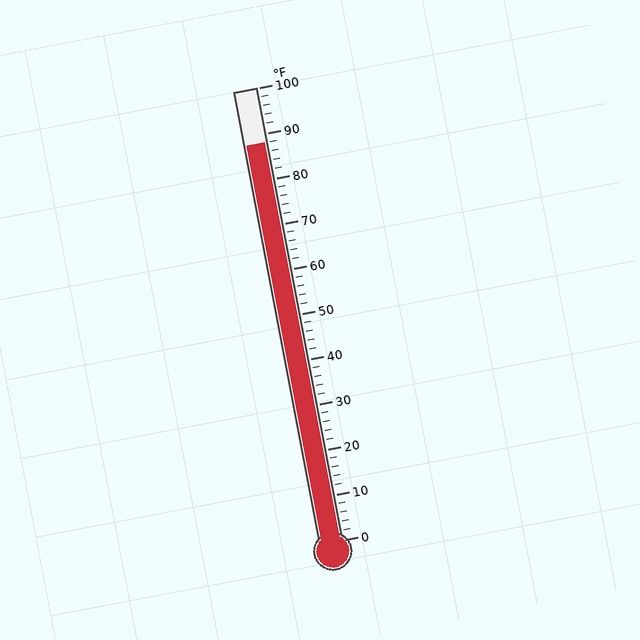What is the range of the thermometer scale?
The thermometer scale ranges from 0°F to 100°F.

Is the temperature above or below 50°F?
The temperature is above 50°F.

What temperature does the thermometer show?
The thermometer shows approximately 88°F.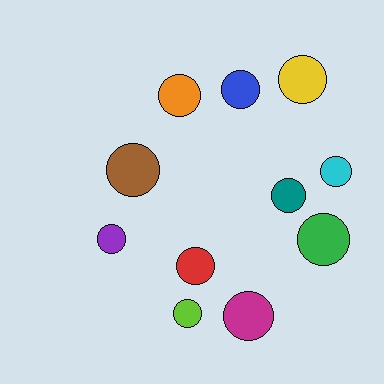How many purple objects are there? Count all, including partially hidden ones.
There is 1 purple object.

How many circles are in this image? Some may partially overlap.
There are 11 circles.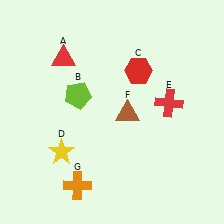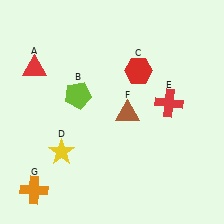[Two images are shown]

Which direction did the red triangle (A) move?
The red triangle (A) moved left.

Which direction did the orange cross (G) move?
The orange cross (G) moved left.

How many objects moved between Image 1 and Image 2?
2 objects moved between the two images.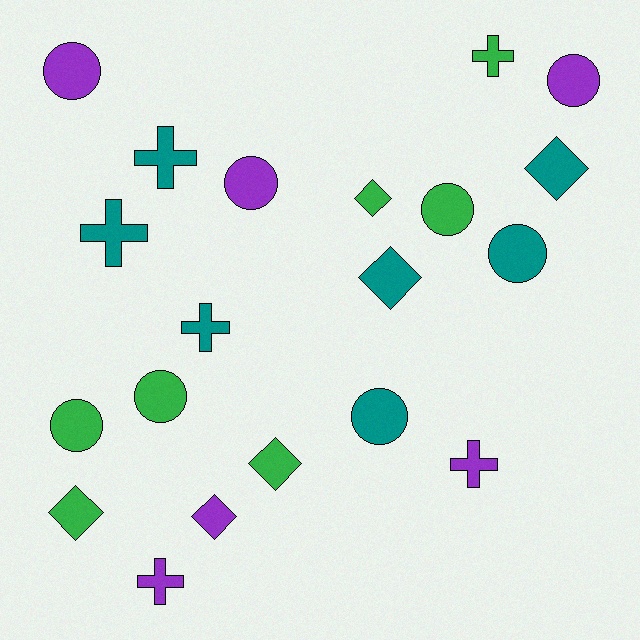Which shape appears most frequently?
Circle, with 8 objects.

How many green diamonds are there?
There are 3 green diamonds.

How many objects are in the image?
There are 20 objects.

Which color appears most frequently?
Teal, with 7 objects.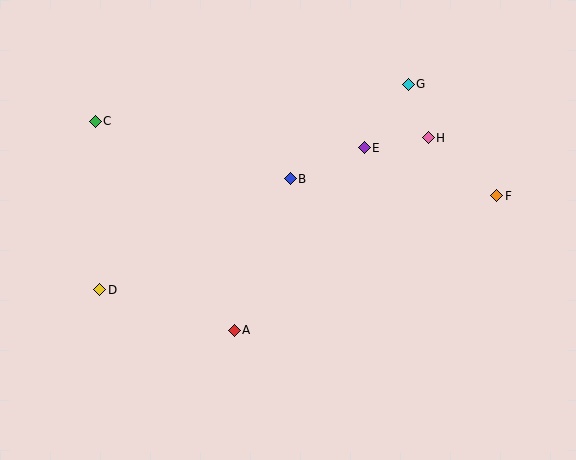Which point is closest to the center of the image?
Point B at (290, 179) is closest to the center.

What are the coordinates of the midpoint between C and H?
The midpoint between C and H is at (262, 129).